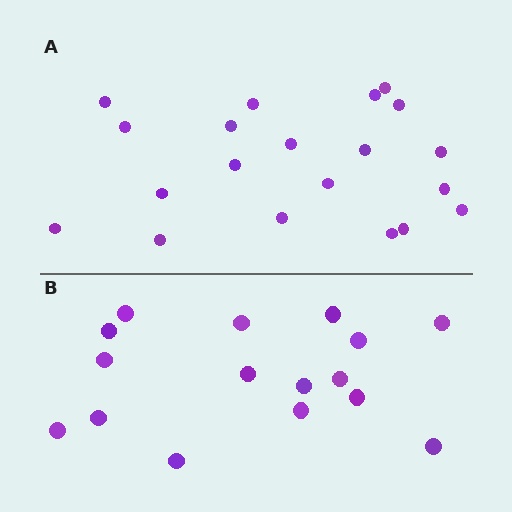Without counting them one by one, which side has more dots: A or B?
Region A (the top region) has more dots.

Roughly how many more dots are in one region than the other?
Region A has about 4 more dots than region B.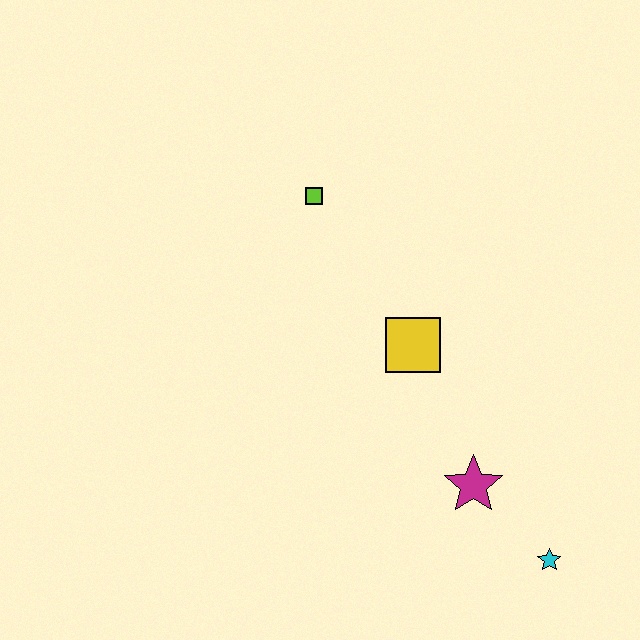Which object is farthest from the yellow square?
The cyan star is farthest from the yellow square.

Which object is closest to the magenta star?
The cyan star is closest to the magenta star.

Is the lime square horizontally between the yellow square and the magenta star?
No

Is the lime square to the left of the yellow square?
Yes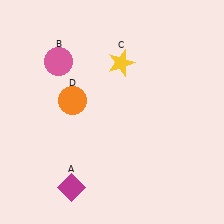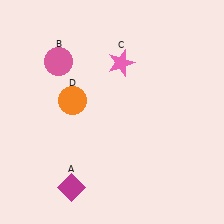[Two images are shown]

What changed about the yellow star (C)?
In Image 1, C is yellow. In Image 2, it changed to pink.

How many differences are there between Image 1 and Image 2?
There is 1 difference between the two images.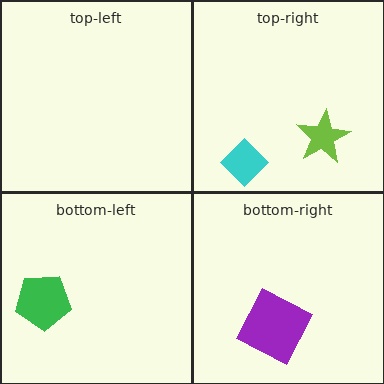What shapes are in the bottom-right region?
The purple square.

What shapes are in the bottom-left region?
The green pentagon.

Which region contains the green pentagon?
The bottom-left region.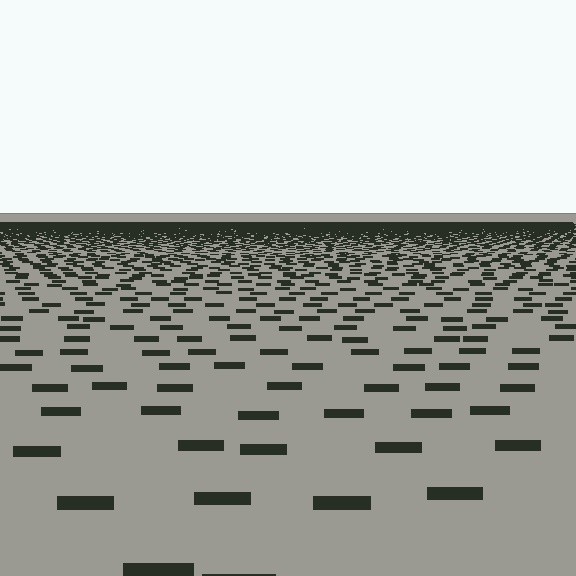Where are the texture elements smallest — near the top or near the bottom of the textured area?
Near the top.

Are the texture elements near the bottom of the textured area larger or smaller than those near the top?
Larger. Near the bottom, elements are closer to the viewer and appear at a bigger on-screen size.